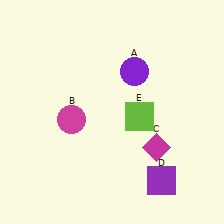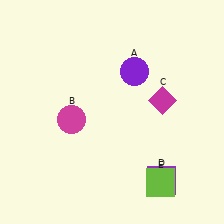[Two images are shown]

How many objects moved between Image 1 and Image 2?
2 objects moved between the two images.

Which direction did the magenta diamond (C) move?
The magenta diamond (C) moved up.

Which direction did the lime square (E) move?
The lime square (E) moved down.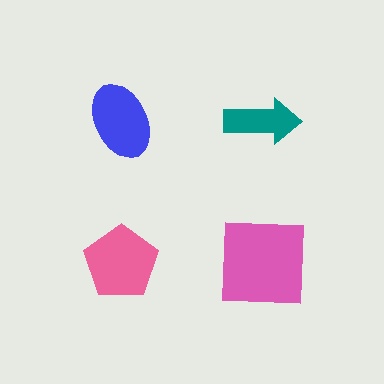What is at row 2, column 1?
A pink pentagon.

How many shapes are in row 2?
2 shapes.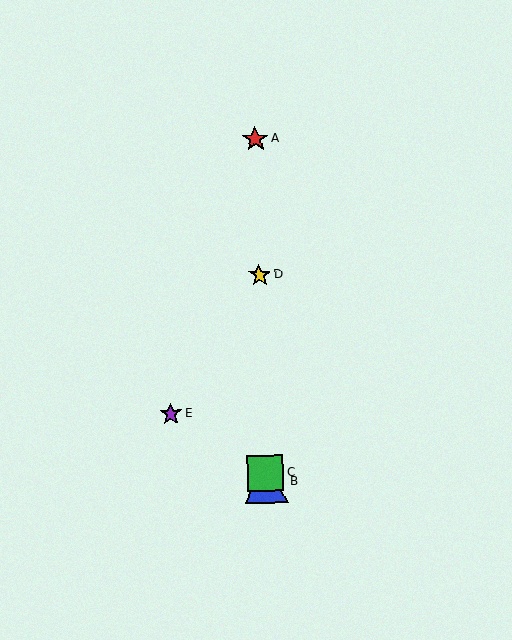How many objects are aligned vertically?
4 objects (A, B, C, D) are aligned vertically.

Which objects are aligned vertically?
Objects A, B, C, D are aligned vertically.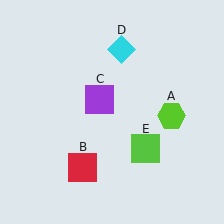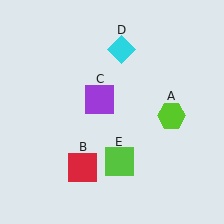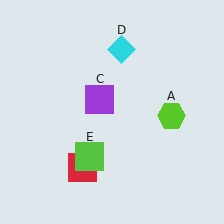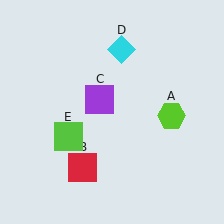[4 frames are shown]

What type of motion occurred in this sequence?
The lime square (object E) rotated clockwise around the center of the scene.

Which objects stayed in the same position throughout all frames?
Lime hexagon (object A) and red square (object B) and purple square (object C) and cyan diamond (object D) remained stationary.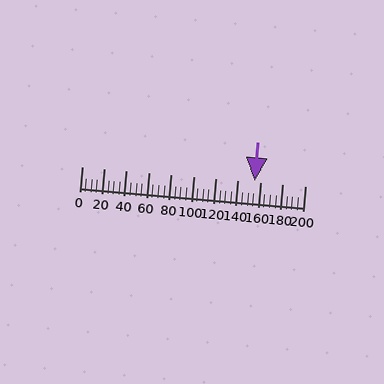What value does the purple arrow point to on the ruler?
The purple arrow points to approximately 155.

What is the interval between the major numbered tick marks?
The major tick marks are spaced 20 units apart.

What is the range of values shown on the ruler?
The ruler shows values from 0 to 200.